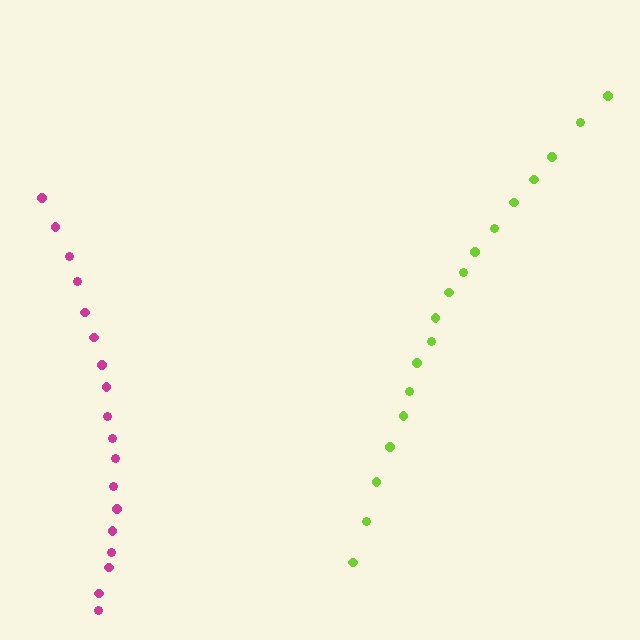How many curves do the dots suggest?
There are 2 distinct paths.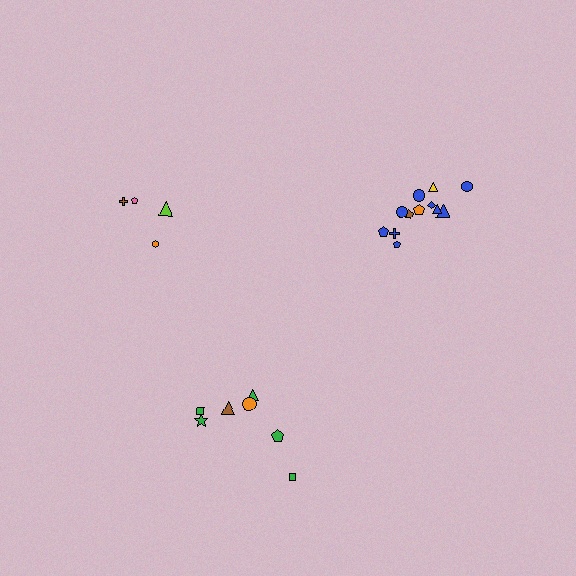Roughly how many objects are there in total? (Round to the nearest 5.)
Roughly 25 objects in total.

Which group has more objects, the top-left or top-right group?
The top-right group.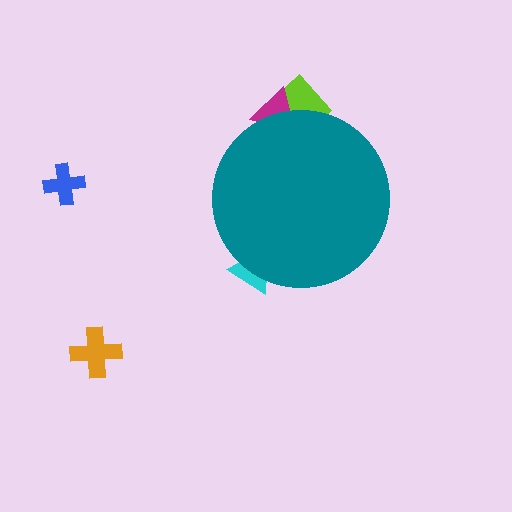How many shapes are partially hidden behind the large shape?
3 shapes are partially hidden.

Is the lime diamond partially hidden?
Yes, the lime diamond is partially hidden behind the teal circle.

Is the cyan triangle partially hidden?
Yes, the cyan triangle is partially hidden behind the teal circle.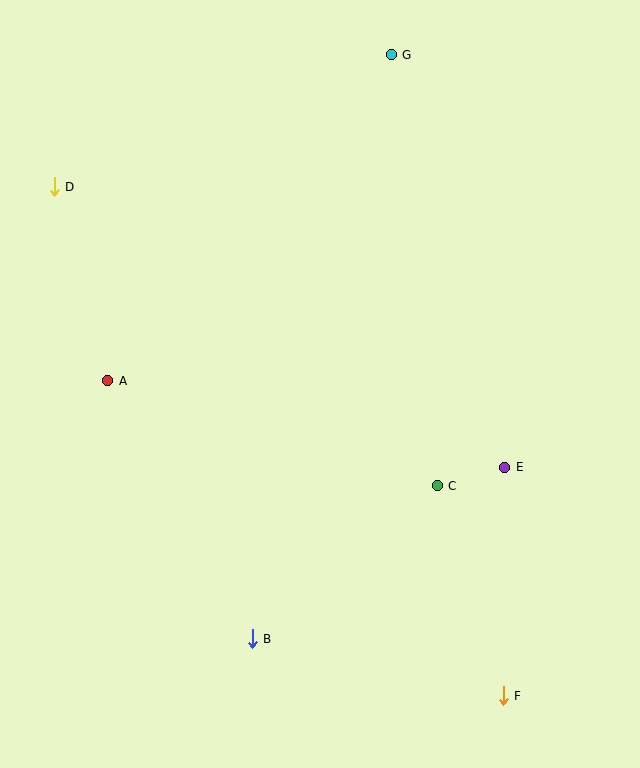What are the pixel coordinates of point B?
Point B is at (252, 639).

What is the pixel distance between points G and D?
The distance between G and D is 362 pixels.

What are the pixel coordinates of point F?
Point F is at (503, 696).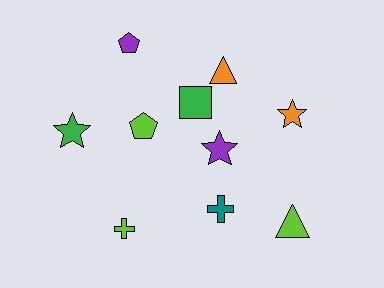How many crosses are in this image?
There are 2 crosses.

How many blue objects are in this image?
There are no blue objects.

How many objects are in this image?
There are 10 objects.